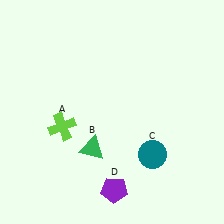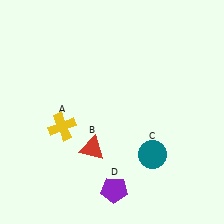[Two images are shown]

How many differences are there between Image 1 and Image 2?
There are 2 differences between the two images.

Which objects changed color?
A changed from lime to yellow. B changed from green to red.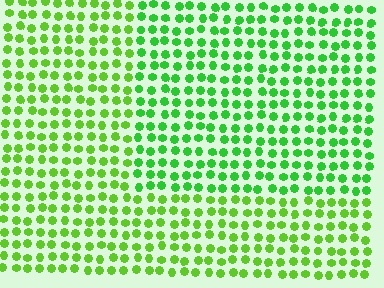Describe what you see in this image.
The image is filled with small lime elements in a uniform arrangement. A rectangle-shaped region is visible where the elements are tinted to a slightly different hue, forming a subtle color boundary.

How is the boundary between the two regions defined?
The boundary is defined purely by a slight shift in hue (about 23 degrees). Spacing, size, and orientation are identical on both sides.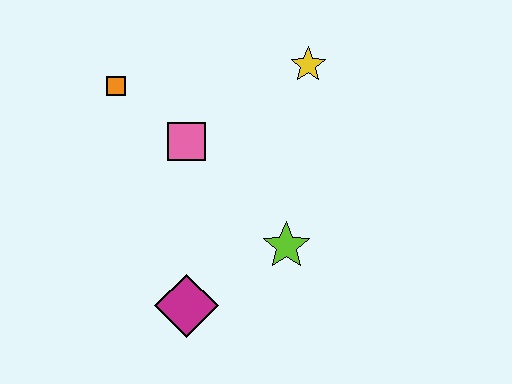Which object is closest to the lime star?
The magenta diamond is closest to the lime star.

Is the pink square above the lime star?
Yes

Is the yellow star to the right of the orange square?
Yes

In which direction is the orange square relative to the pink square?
The orange square is to the left of the pink square.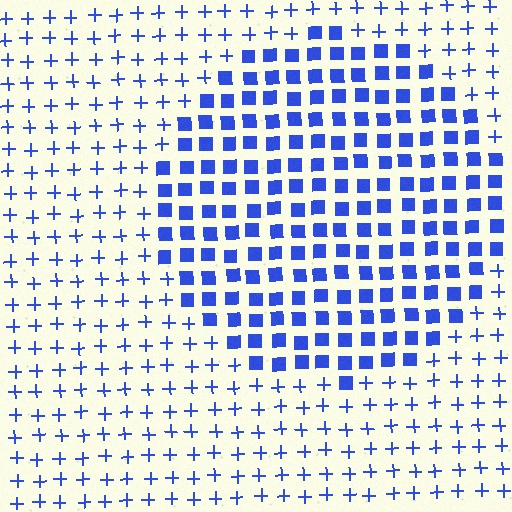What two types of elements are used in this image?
The image uses squares inside the circle region and plus signs outside it.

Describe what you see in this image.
The image is filled with small blue elements arranged in a uniform grid. A circle-shaped region contains squares, while the surrounding area contains plus signs. The boundary is defined purely by the change in element shape.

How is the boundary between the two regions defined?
The boundary is defined by a change in element shape: squares inside vs. plus signs outside. All elements share the same color and spacing.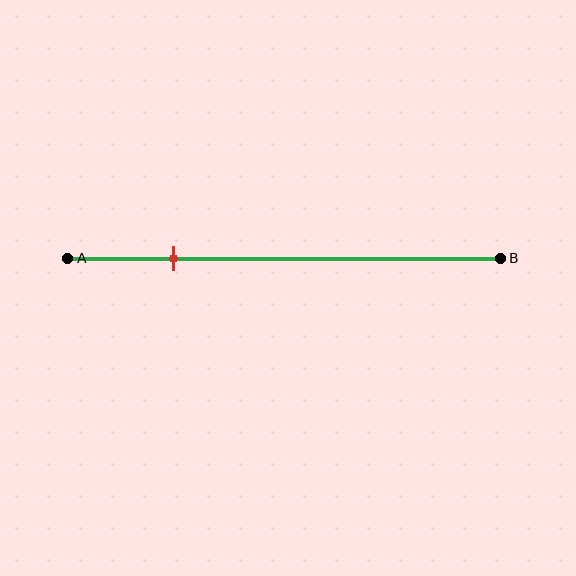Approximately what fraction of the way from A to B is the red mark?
The red mark is approximately 25% of the way from A to B.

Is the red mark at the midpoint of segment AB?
No, the mark is at about 25% from A, not at the 50% midpoint.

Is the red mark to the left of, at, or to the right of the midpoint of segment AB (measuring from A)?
The red mark is to the left of the midpoint of segment AB.